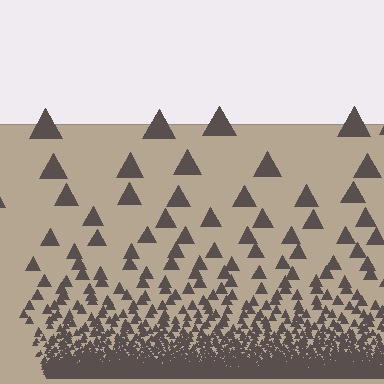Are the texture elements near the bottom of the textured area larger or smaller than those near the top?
Smaller. The gradient is inverted — elements near the bottom are smaller and denser.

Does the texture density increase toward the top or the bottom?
Density increases toward the bottom.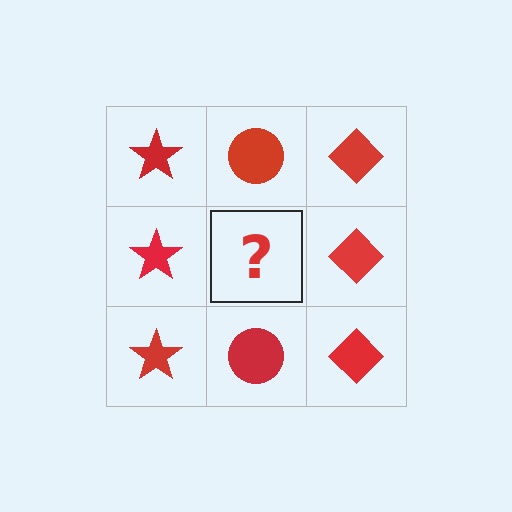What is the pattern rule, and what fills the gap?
The rule is that each column has a consistent shape. The gap should be filled with a red circle.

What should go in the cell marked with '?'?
The missing cell should contain a red circle.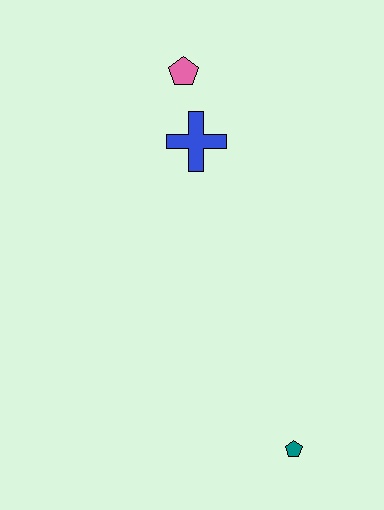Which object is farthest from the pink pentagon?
The teal pentagon is farthest from the pink pentagon.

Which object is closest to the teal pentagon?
The blue cross is closest to the teal pentagon.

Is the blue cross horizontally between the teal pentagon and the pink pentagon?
Yes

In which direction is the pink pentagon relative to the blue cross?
The pink pentagon is above the blue cross.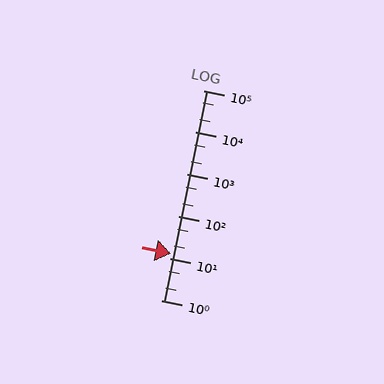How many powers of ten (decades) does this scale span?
The scale spans 5 decades, from 1 to 100000.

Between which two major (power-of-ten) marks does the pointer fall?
The pointer is between 10 and 100.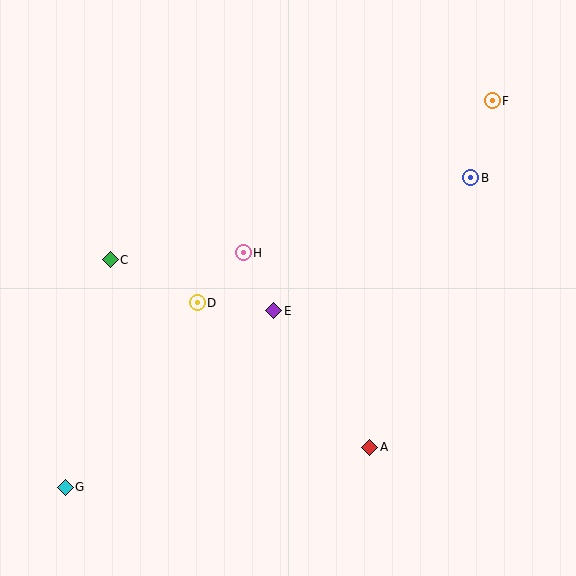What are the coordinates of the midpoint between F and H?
The midpoint between F and H is at (368, 177).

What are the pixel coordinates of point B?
Point B is at (471, 178).